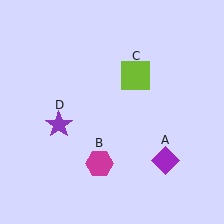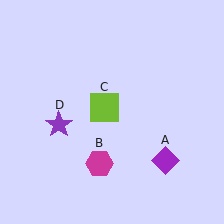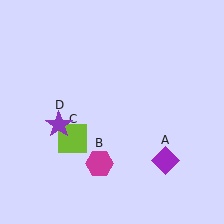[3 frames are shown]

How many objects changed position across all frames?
1 object changed position: lime square (object C).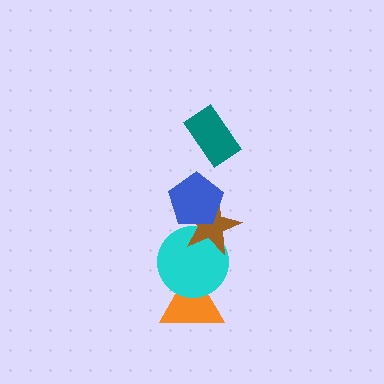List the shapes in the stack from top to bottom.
From top to bottom: the teal rectangle, the blue pentagon, the brown star, the cyan circle, the orange triangle.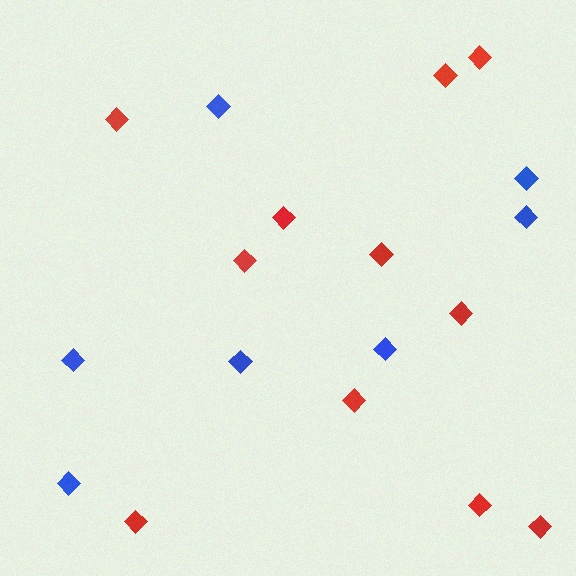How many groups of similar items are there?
There are 2 groups: one group of blue diamonds (7) and one group of red diamonds (11).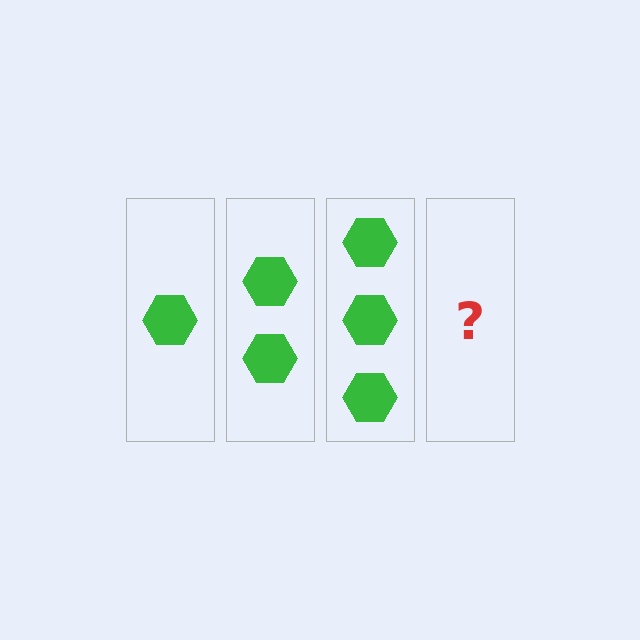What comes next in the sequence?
The next element should be 4 hexagons.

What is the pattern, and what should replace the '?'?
The pattern is that each step adds one more hexagon. The '?' should be 4 hexagons.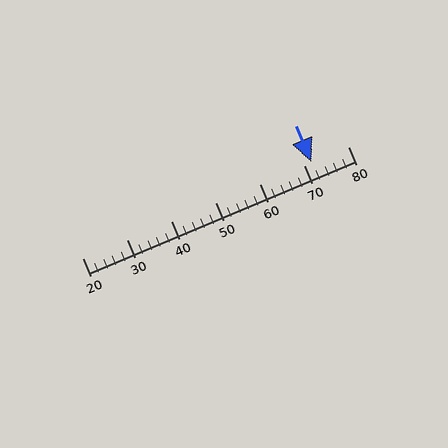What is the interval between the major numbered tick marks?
The major tick marks are spaced 10 units apart.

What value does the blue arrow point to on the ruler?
The blue arrow points to approximately 72.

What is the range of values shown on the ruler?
The ruler shows values from 20 to 80.